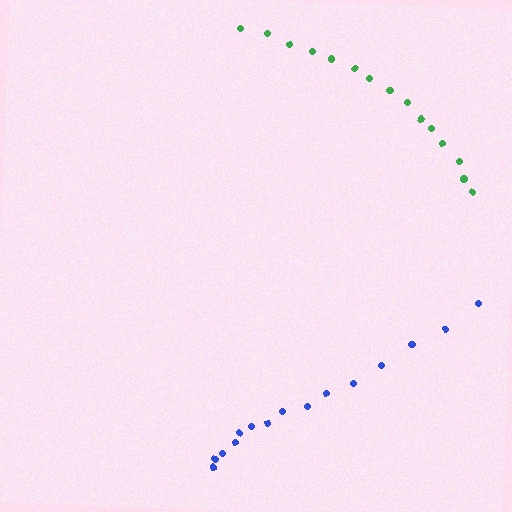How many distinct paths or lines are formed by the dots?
There are 2 distinct paths.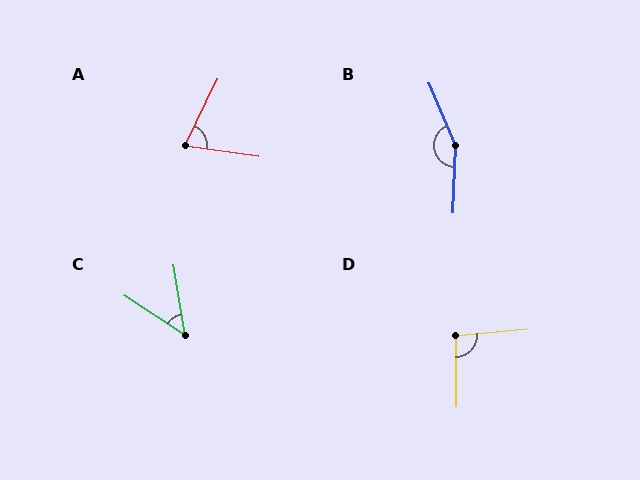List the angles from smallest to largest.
C (48°), A (72°), D (95°), B (155°).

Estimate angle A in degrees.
Approximately 72 degrees.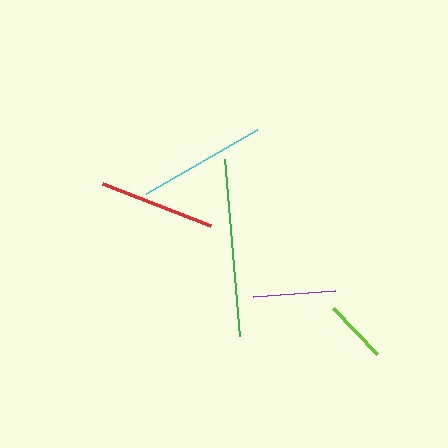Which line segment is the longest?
The green line is the longest at approximately 178 pixels.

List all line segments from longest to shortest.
From longest to shortest: green, cyan, red, purple, lime.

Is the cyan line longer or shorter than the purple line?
The cyan line is longer than the purple line.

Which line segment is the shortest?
The lime line is the shortest at approximately 63 pixels.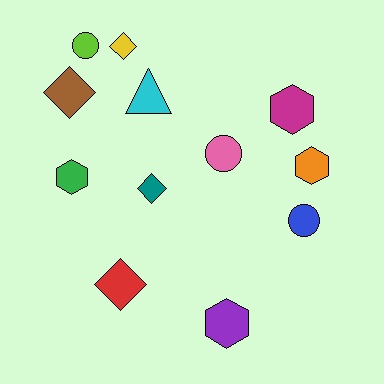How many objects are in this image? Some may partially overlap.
There are 12 objects.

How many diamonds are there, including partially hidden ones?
There are 4 diamonds.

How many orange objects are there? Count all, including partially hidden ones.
There is 1 orange object.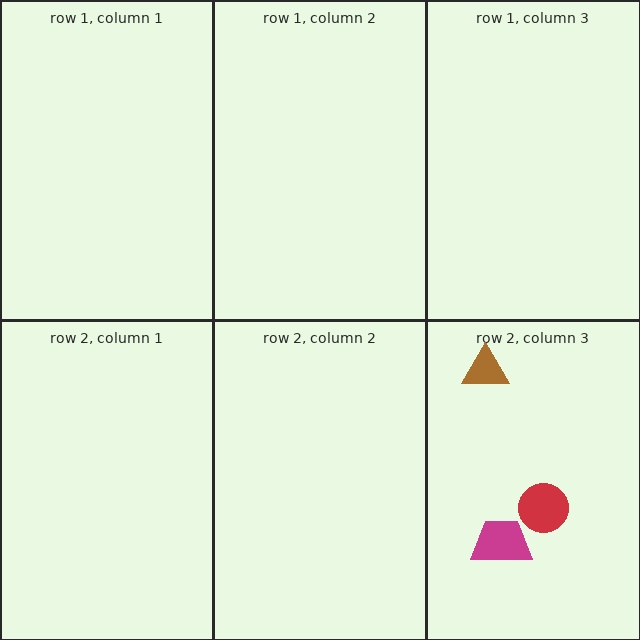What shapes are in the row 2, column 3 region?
The brown triangle, the red circle, the magenta trapezoid.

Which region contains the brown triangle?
The row 2, column 3 region.